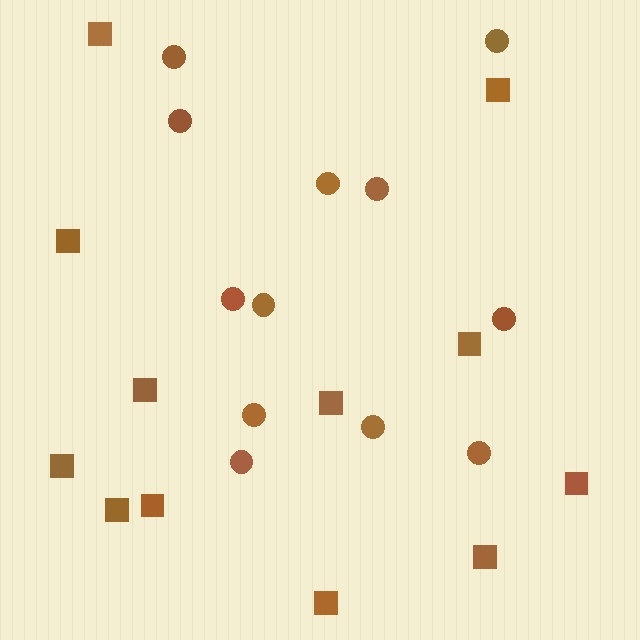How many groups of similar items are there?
There are 2 groups: one group of squares (12) and one group of circles (12).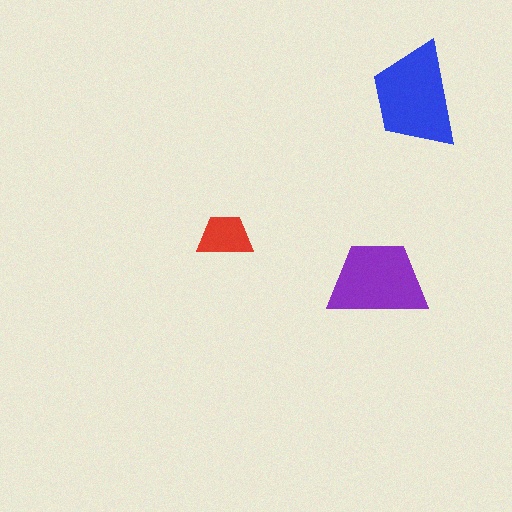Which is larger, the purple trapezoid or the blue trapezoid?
The blue one.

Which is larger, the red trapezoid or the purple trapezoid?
The purple one.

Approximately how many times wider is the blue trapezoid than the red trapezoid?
About 2 times wider.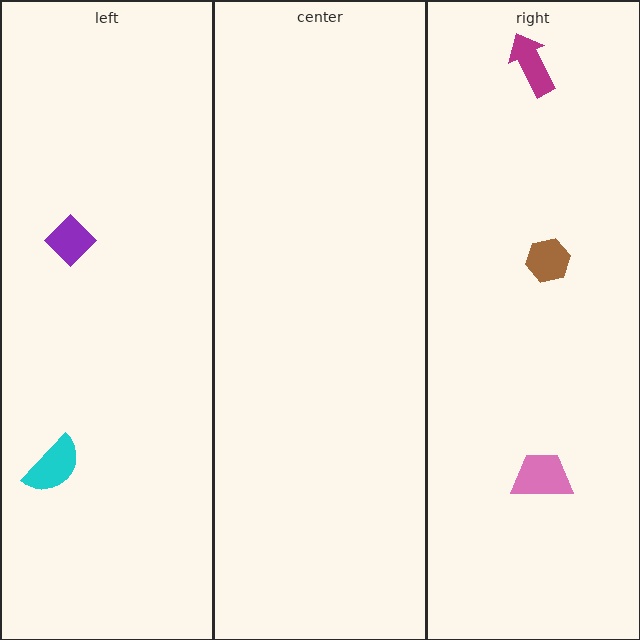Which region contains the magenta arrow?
The right region.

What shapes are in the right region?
The pink trapezoid, the magenta arrow, the brown hexagon.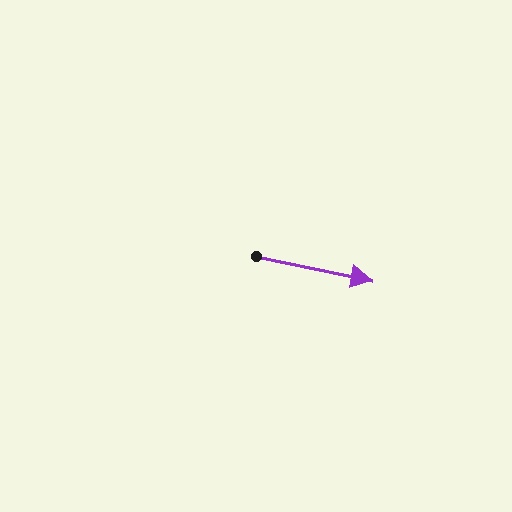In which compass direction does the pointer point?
East.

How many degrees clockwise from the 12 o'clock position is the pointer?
Approximately 102 degrees.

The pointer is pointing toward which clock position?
Roughly 3 o'clock.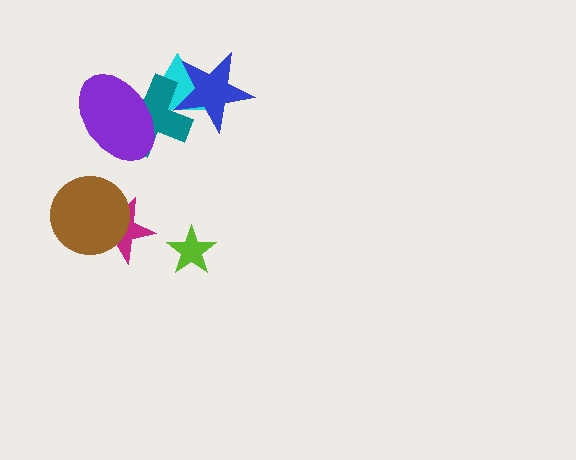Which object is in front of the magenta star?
The brown circle is in front of the magenta star.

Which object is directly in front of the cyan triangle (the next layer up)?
The blue star is directly in front of the cyan triangle.